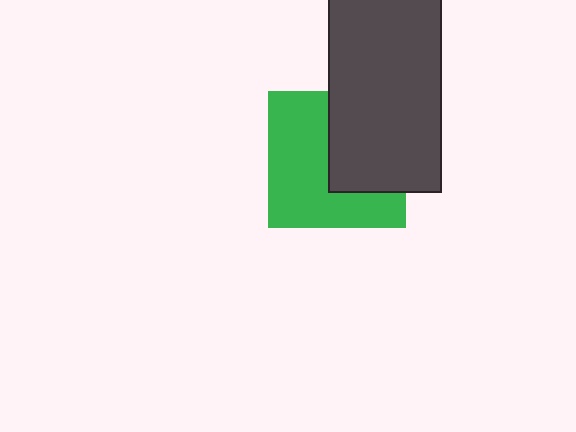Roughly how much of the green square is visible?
About half of it is visible (roughly 58%).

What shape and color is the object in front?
The object in front is a dark gray rectangle.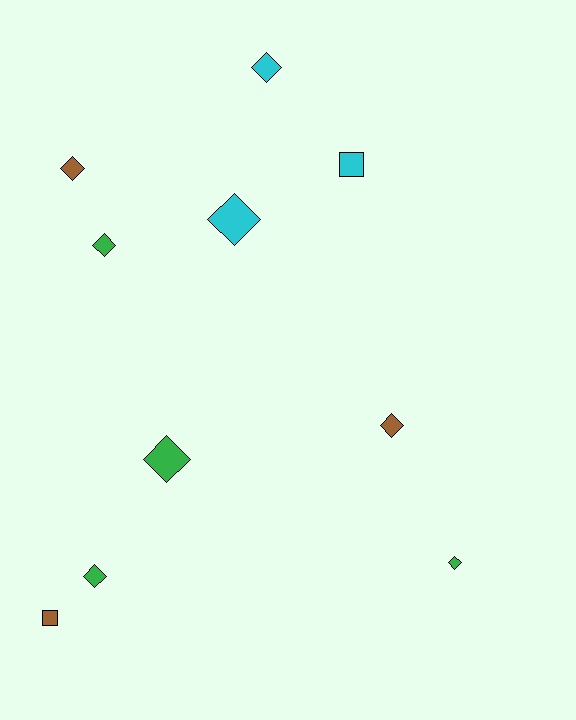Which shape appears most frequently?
Diamond, with 8 objects.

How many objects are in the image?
There are 10 objects.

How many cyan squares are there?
There is 1 cyan square.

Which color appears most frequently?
Green, with 4 objects.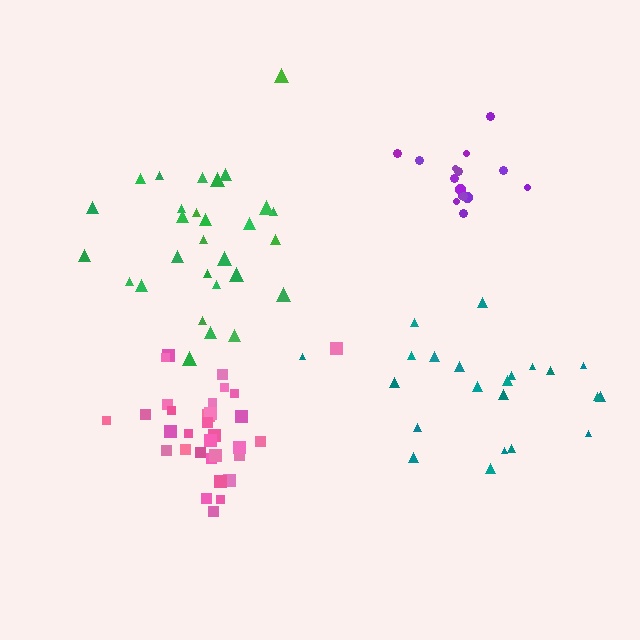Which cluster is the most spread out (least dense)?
Teal.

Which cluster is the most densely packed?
Pink.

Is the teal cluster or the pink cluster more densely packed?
Pink.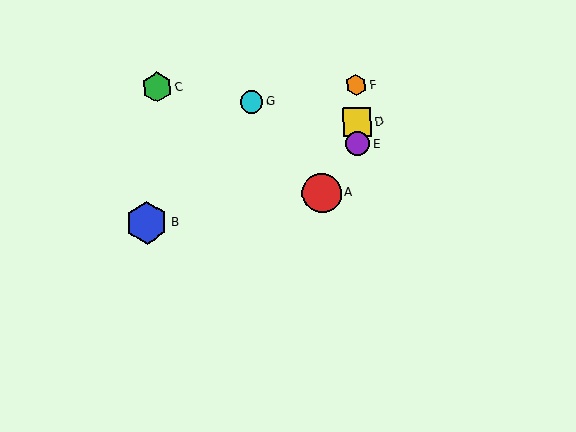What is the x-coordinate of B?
Object B is at x≈147.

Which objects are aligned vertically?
Objects D, E, F are aligned vertically.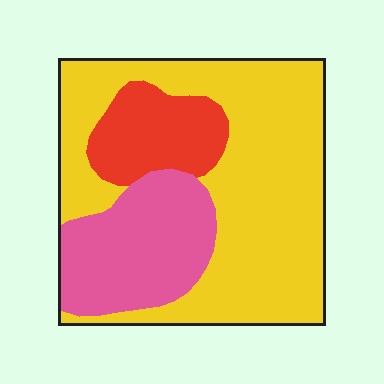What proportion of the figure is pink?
Pink covers about 25% of the figure.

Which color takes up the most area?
Yellow, at roughly 60%.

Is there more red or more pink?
Pink.